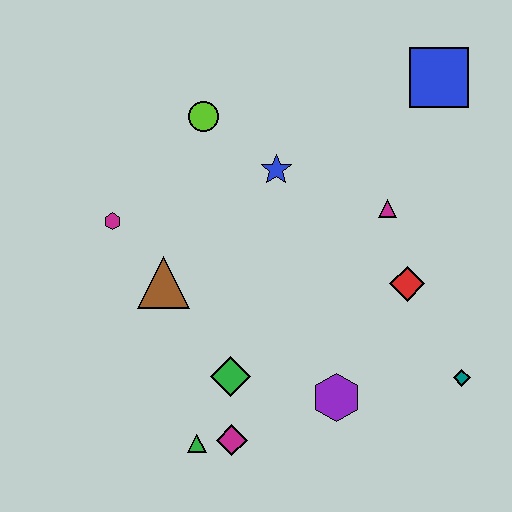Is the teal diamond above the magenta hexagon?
No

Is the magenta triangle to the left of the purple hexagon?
No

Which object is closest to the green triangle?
The magenta diamond is closest to the green triangle.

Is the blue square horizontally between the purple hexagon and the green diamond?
No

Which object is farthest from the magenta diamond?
The blue square is farthest from the magenta diamond.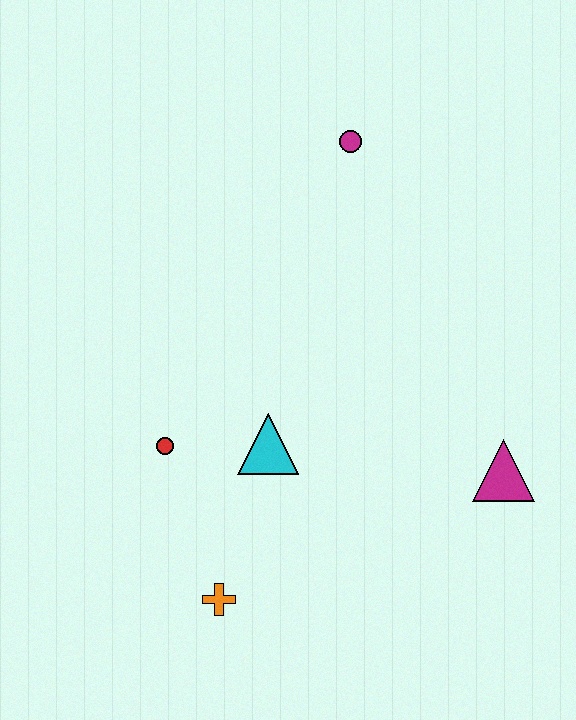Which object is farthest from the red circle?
The magenta circle is farthest from the red circle.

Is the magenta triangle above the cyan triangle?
No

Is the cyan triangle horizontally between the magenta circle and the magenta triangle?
No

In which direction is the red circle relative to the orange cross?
The red circle is above the orange cross.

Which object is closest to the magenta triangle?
The cyan triangle is closest to the magenta triangle.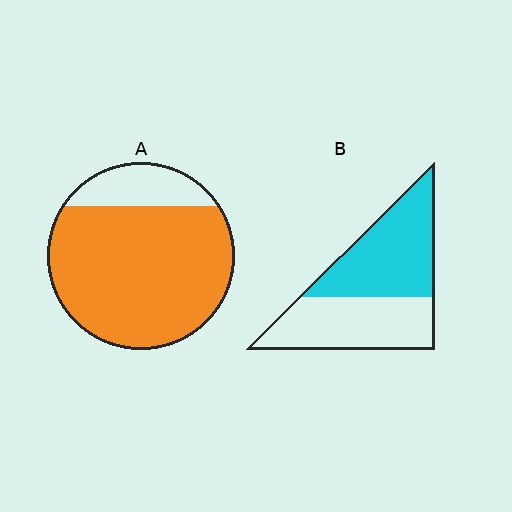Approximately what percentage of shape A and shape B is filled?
A is approximately 80% and B is approximately 50%.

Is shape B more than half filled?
Roughly half.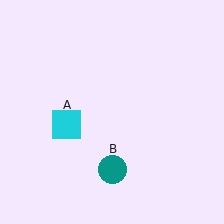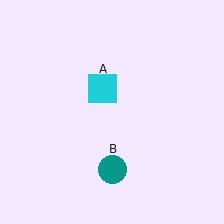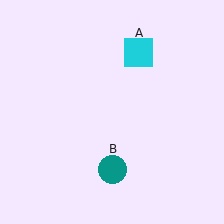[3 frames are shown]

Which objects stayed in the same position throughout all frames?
Teal circle (object B) remained stationary.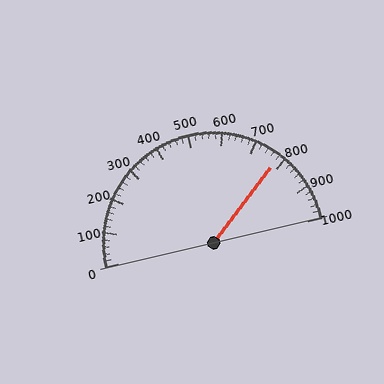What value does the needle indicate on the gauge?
The needle indicates approximately 780.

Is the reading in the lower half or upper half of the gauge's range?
The reading is in the upper half of the range (0 to 1000).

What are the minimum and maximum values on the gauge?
The gauge ranges from 0 to 1000.